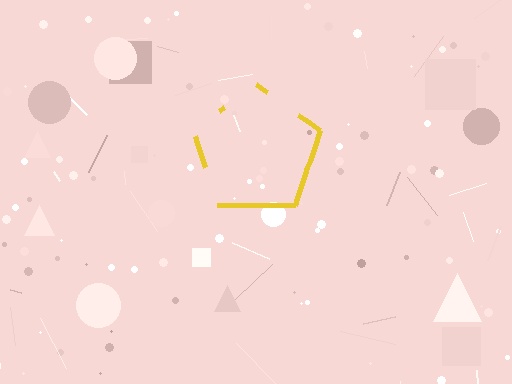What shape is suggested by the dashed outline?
The dashed outline suggests a pentagon.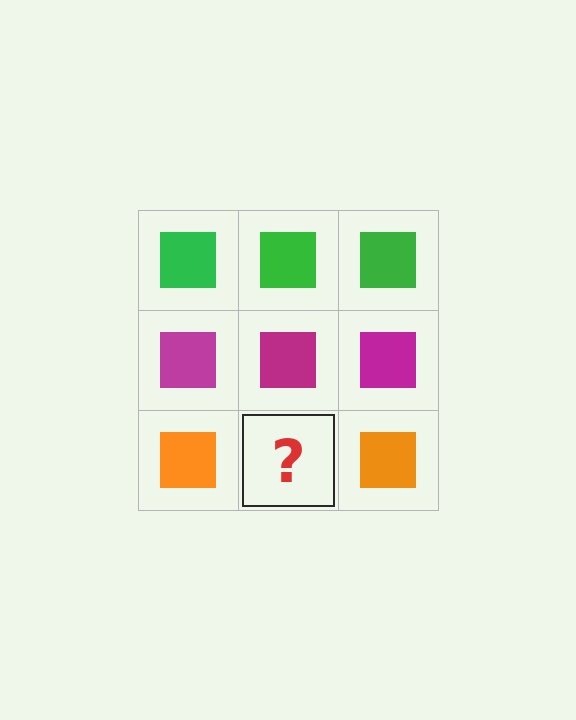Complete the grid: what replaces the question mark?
The question mark should be replaced with an orange square.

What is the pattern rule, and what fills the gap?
The rule is that each row has a consistent color. The gap should be filled with an orange square.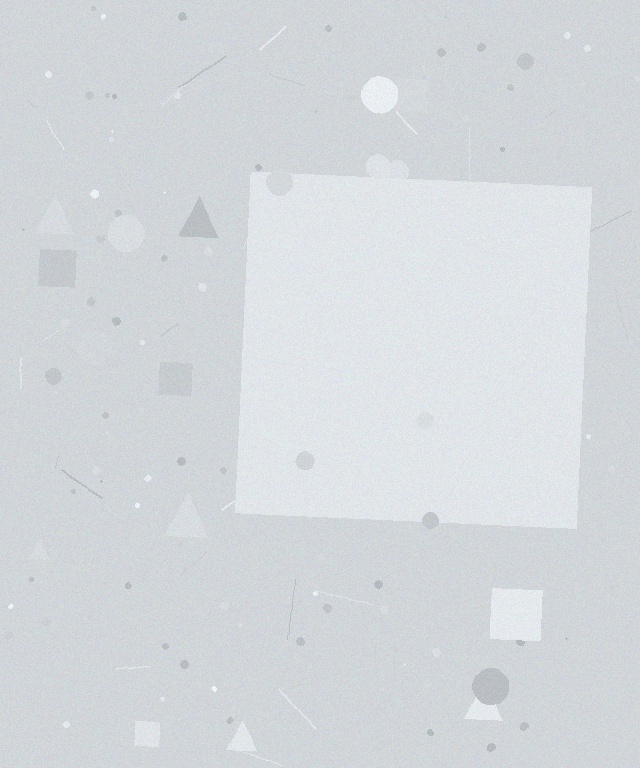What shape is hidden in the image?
A square is hidden in the image.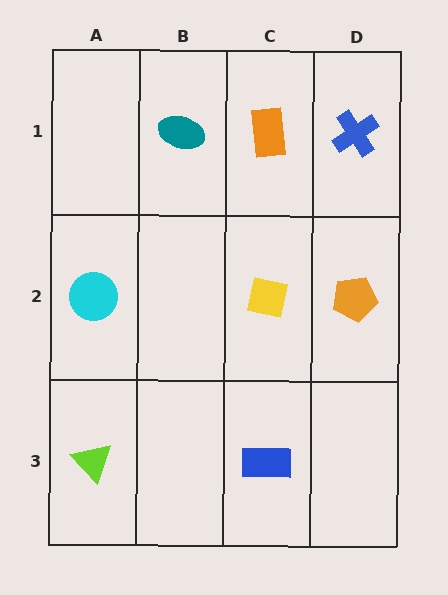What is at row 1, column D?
A blue cross.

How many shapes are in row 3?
2 shapes.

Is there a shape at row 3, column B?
No, that cell is empty.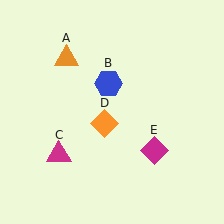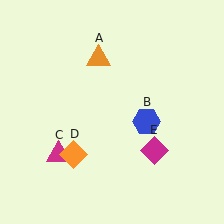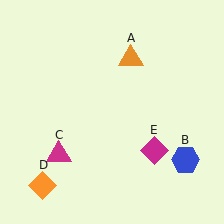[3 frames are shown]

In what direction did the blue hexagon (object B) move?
The blue hexagon (object B) moved down and to the right.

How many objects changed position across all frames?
3 objects changed position: orange triangle (object A), blue hexagon (object B), orange diamond (object D).